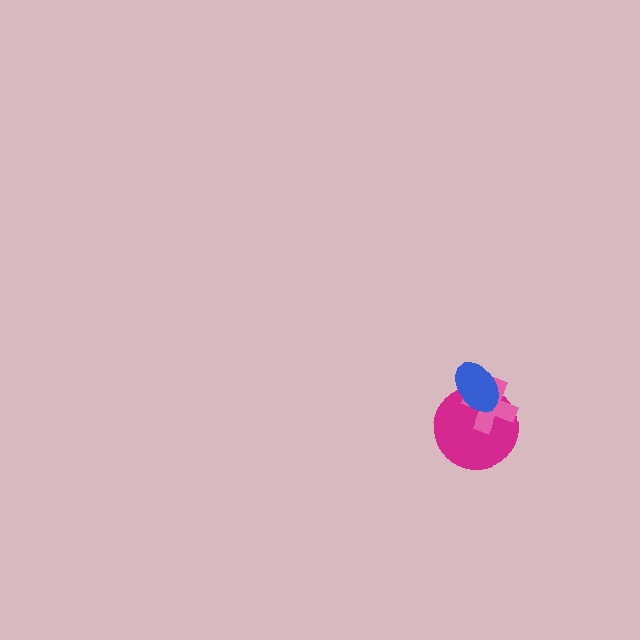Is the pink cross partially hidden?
Yes, it is partially covered by another shape.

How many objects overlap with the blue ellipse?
2 objects overlap with the blue ellipse.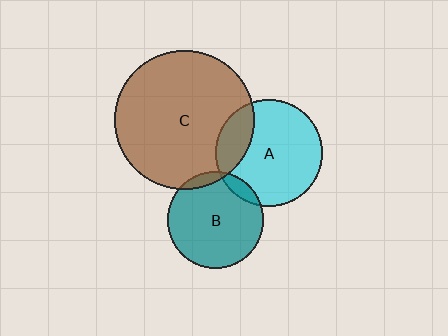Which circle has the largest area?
Circle C (brown).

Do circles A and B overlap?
Yes.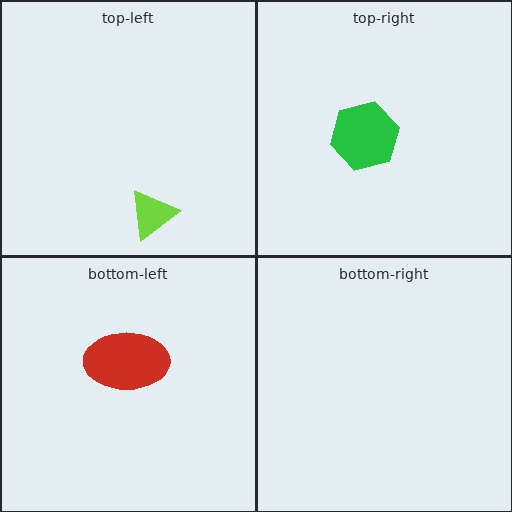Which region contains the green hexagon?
The top-right region.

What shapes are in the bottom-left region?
The red ellipse.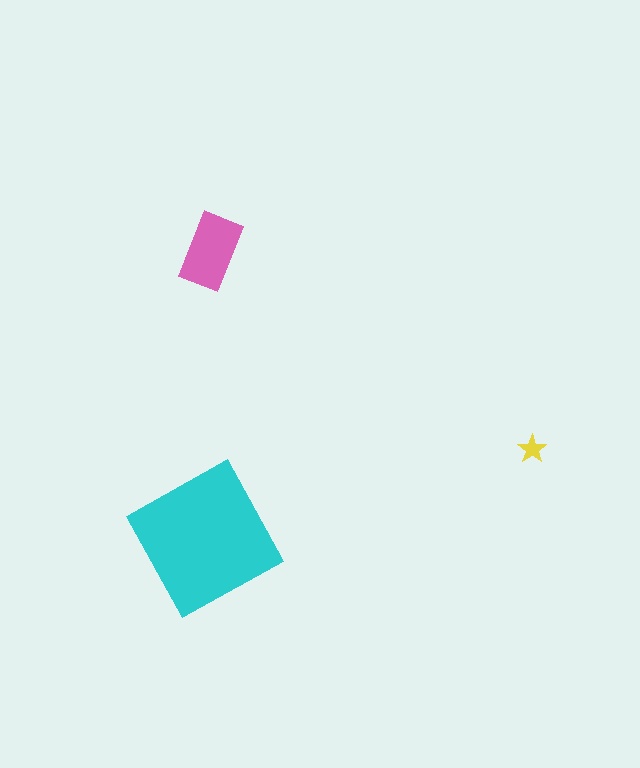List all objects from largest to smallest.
The cyan square, the pink rectangle, the yellow star.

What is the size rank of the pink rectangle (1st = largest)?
2nd.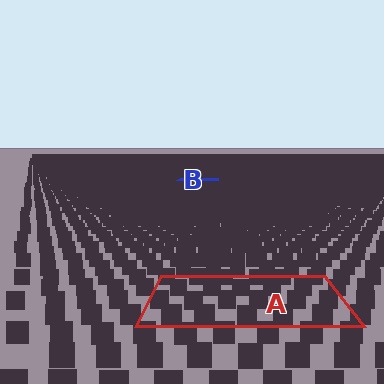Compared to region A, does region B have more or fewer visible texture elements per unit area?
Region B has more texture elements per unit area — they are packed more densely because it is farther away.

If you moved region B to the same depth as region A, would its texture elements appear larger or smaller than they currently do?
They would appear larger. At a closer depth, the same texture elements are projected at a bigger on-screen size.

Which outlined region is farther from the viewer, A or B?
Region B is farther from the viewer — the texture elements inside it appear smaller and more densely packed.